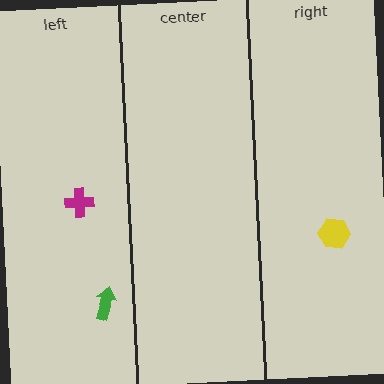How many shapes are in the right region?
1.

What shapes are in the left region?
The green arrow, the magenta cross.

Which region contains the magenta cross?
The left region.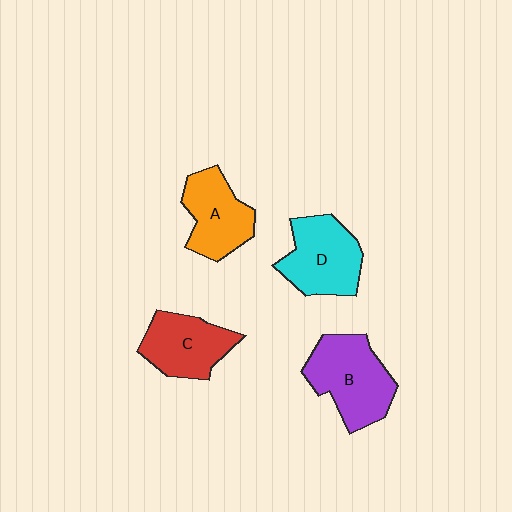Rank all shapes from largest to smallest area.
From largest to smallest: B (purple), D (cyan), C (red), A (orange).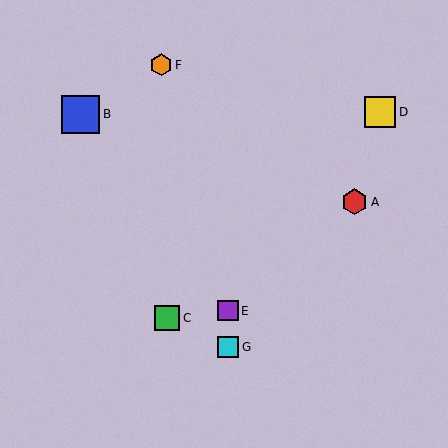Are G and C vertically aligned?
No, G is at x≈228 and C is at x≈167.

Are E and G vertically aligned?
Yes, both are at x≈228.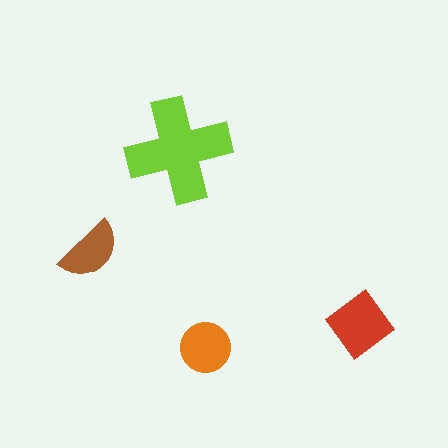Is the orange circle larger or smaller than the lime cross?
Smaller.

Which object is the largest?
The lime cross.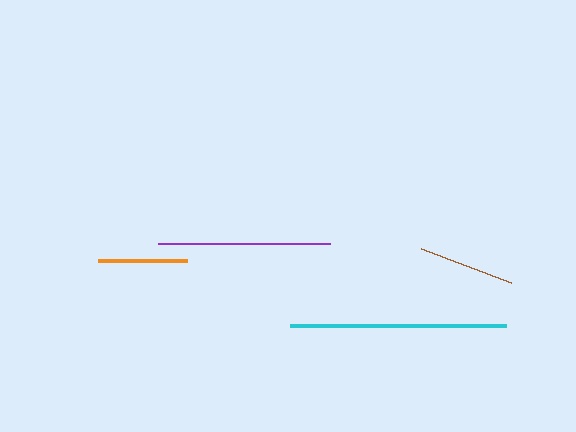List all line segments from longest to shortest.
From longest to shortest: cyan, purple, brown, orange.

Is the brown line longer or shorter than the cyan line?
The cyan line is longer than the brown line.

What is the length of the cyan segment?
The cyan segment is approximately 216 pixels long.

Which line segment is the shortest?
The orange line is the shortest at approximately 89 pixels.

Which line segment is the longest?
The cyan line is the longest at approximately 216 pixels.